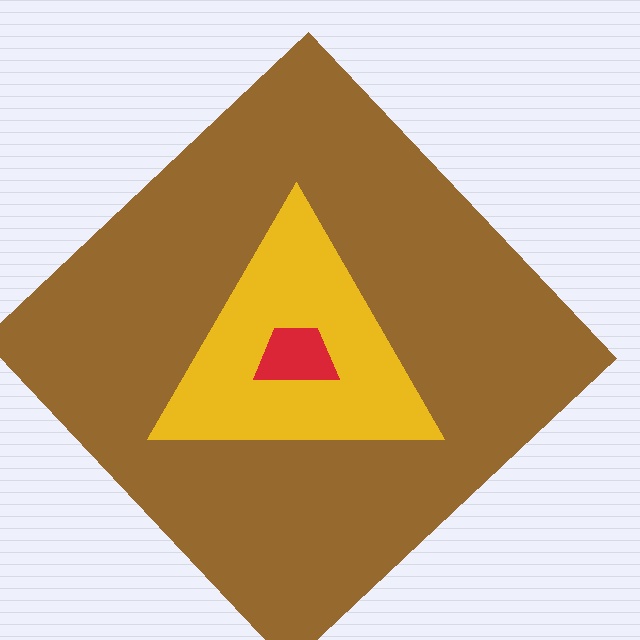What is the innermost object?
The red trapezoid.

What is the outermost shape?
The brown diamond.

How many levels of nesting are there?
3.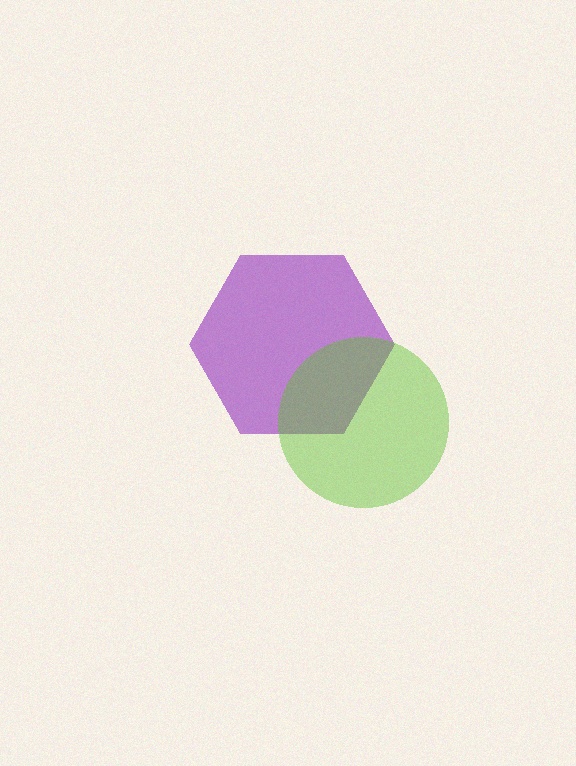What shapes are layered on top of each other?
The layered shapes are: a purple hexagon, a lime circle.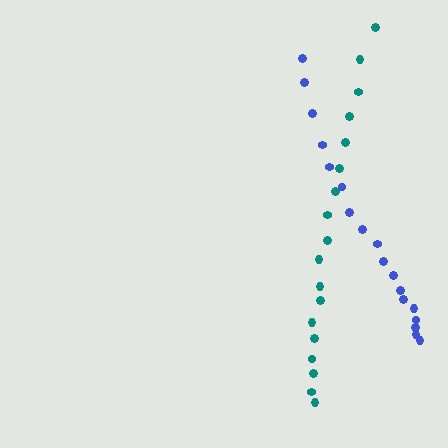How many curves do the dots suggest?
There are 2 distinct paths.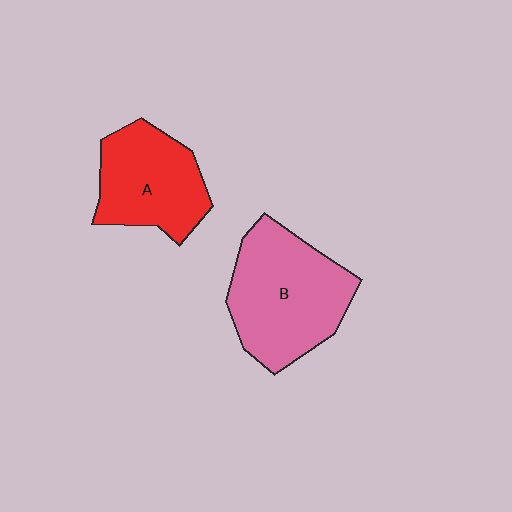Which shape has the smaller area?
Shape A (red).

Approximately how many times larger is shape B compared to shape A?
Approximately 1.3 times.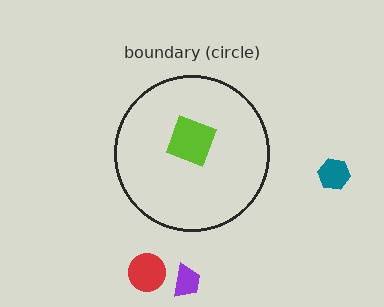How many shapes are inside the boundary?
1 inside, 3 outside.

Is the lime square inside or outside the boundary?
Inside.